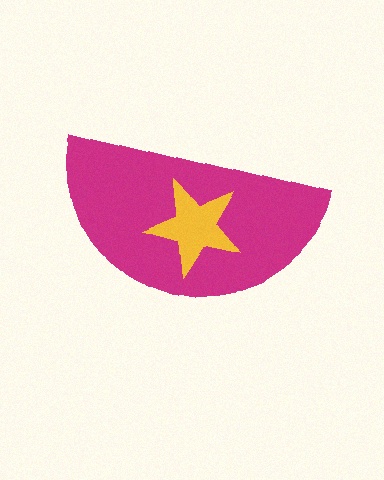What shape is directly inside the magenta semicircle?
The yellow star.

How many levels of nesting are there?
2.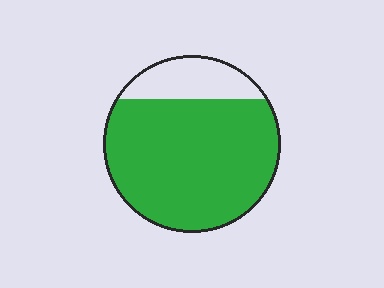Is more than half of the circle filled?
Yes.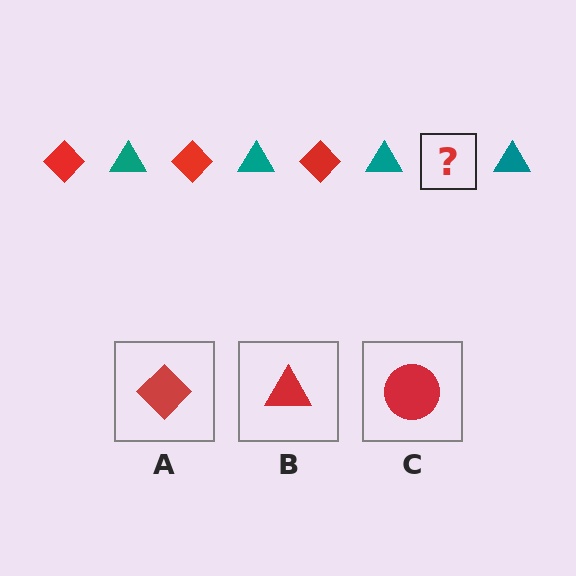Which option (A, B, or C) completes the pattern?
A.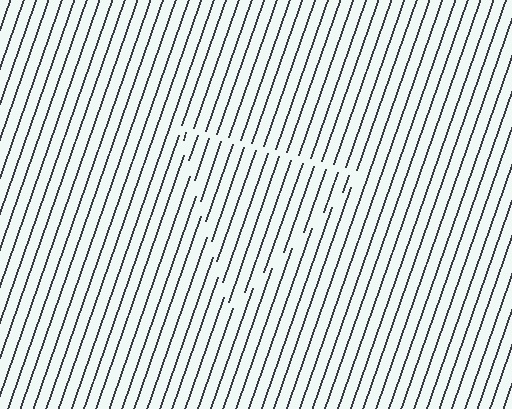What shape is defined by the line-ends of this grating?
An illusory triangle. The interior of the shape contains the same grating, shifted by half a period — the contour is defined by the phase discontinuity where line-ends from the inner and outer gratings abut.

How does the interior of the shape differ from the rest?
The interior of the shape contains the same grating, shifted by half a period — the contour is defined by the phase discontinuity where line-ends from the inner and outer gratings abut.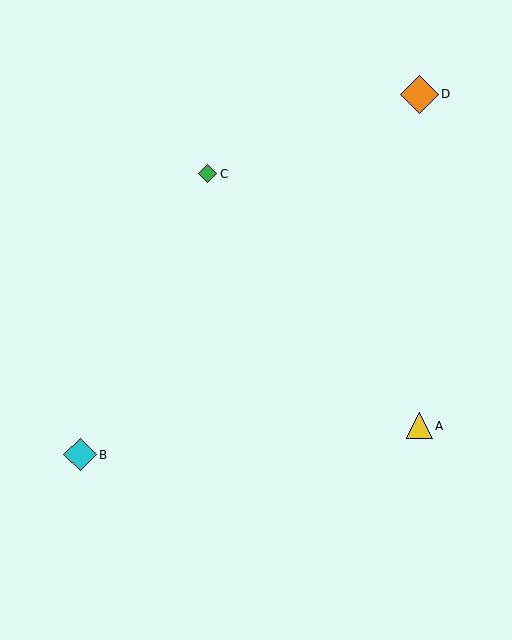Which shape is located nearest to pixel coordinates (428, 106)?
The orange diamond (labeled D) at (419, 94) is nearest to that location.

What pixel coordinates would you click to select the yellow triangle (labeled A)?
Click at (419, 426) to select the yellow triangle A.